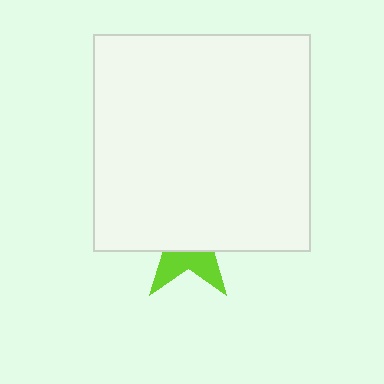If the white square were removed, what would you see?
You would see the complete lime star.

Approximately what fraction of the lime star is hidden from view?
Roughly 65% of the lime star is hidden behind the white square.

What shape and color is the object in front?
The object in front is a white square.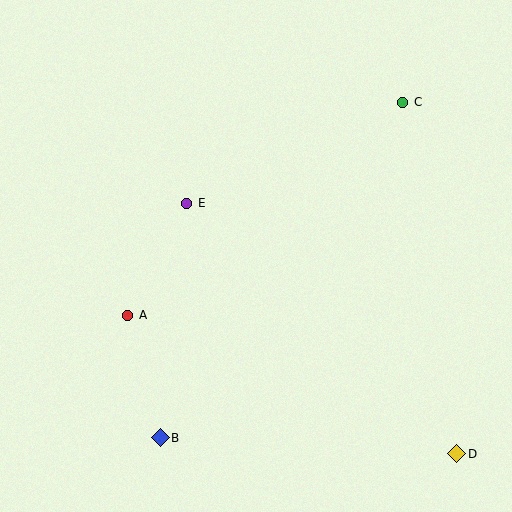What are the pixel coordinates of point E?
Point E is at (187, 203).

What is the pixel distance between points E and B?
The distance between E and B is 236 pixels.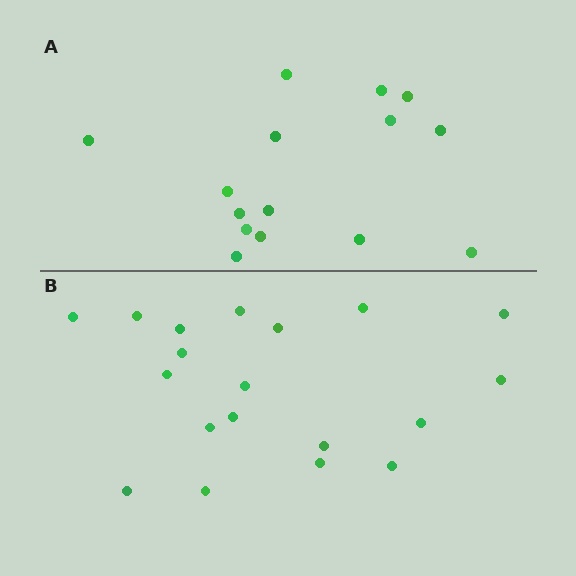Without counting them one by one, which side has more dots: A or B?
Region B (the bottom region) has more dots.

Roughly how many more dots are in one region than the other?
Region B has about 4 more dots than region A.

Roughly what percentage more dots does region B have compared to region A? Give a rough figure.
About 25% more.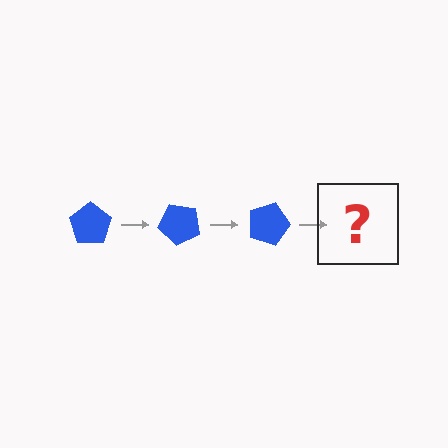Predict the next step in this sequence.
The next step is a blue pentagon rotated 135 degrees.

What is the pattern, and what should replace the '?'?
The pattern is that the pentagon rotates 45 degrees each step. The '?' should be a blue pentagon rotated 135 degrees.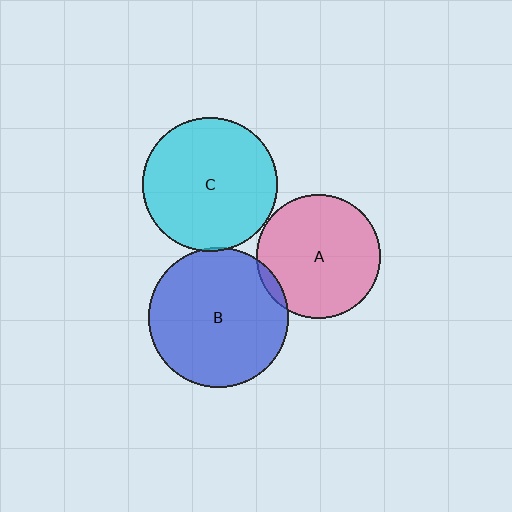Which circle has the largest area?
Circle B (blue).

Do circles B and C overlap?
Yes.